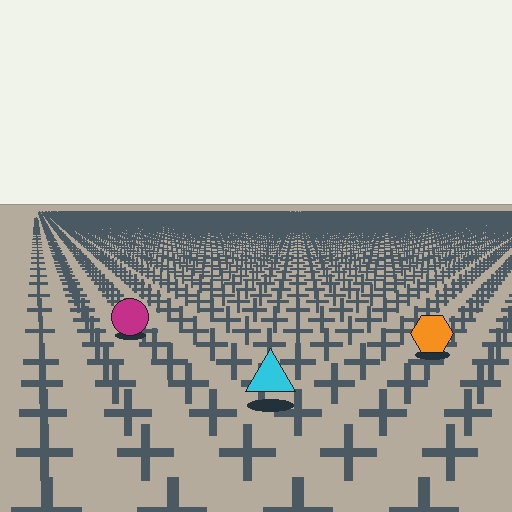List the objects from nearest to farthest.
From nearest to farthest: the cyan triangle, the orange hexagon, the magenta circle.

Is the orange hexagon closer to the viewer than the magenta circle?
Yes. The orange hexagon is closer — you can tell from the texture gradient: the ground texture is coarser near it.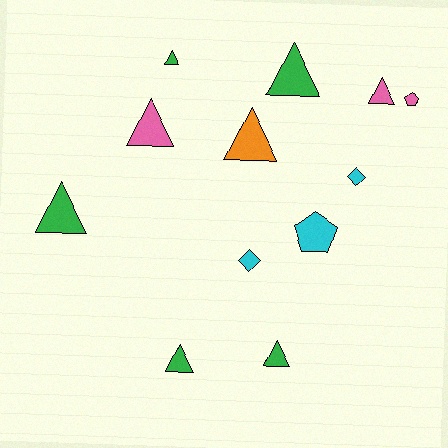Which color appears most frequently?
Green, with 5 objects.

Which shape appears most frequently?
Triangle, with 8 objects.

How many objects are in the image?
There are 12 objects.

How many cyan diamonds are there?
There are 2 cyan diamonds.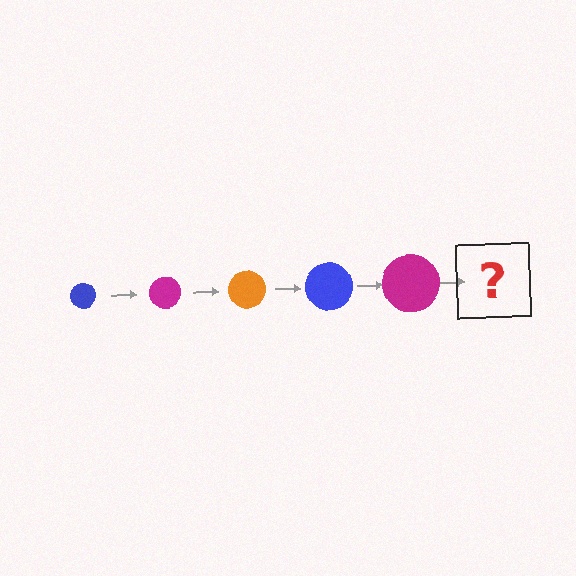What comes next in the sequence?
The next element should be an orange circle, larger than the previous one.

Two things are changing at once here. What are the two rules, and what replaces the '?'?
The two rules are that the circle grows larger each step and the color cycles through blue, magenta, and orange. The '?' should be an orange circle, larger than the previous one.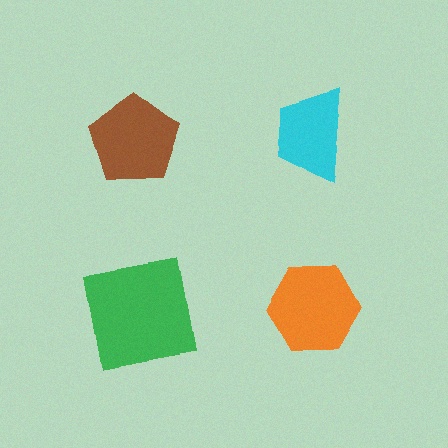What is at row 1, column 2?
A cyan trapezoid.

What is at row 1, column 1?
A brown pentagon.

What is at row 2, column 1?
A green square.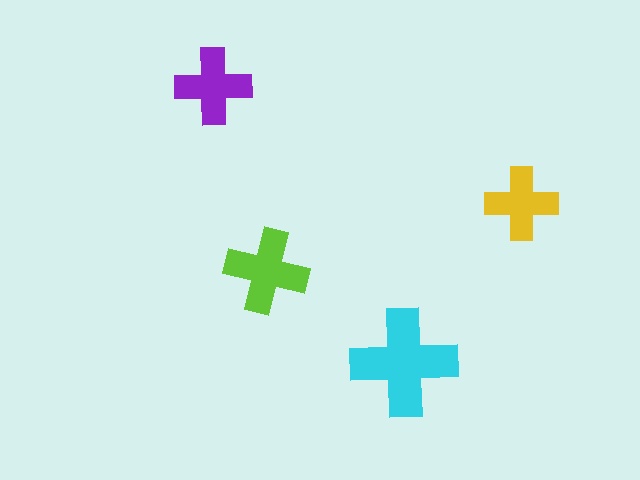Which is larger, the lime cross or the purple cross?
The lime one.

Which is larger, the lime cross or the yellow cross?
The lime one.